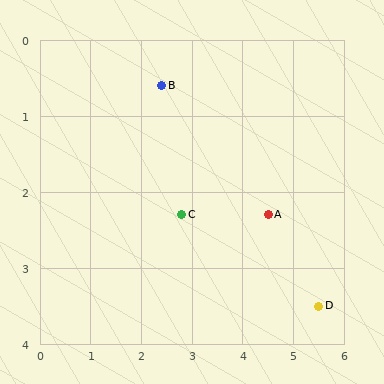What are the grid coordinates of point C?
Point C is at approximately (2.8, 2.3).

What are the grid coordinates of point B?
Point B is at approximately (2.4, 0.6).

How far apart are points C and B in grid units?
Points C and B are about 1.7 grid units apart.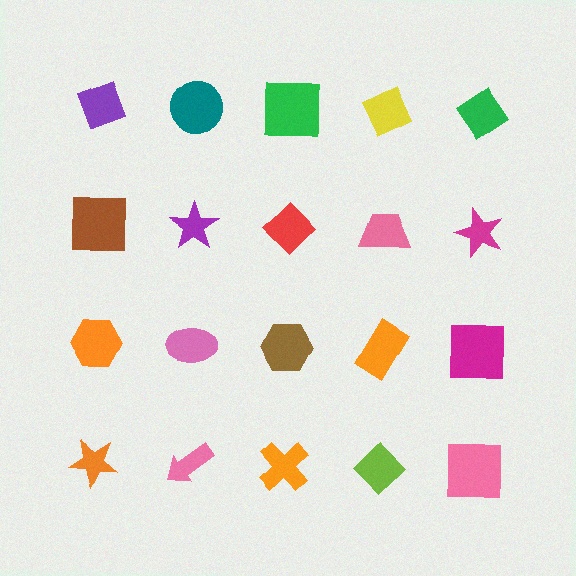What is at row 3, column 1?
An orange hexagon.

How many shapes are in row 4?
5 shapes.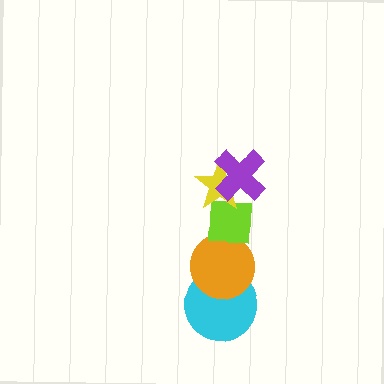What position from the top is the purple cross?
The purple cross is 1st from the top.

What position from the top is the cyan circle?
The cyan circle is 5th from the top.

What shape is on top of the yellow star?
The purple cross is on top of the yellow star.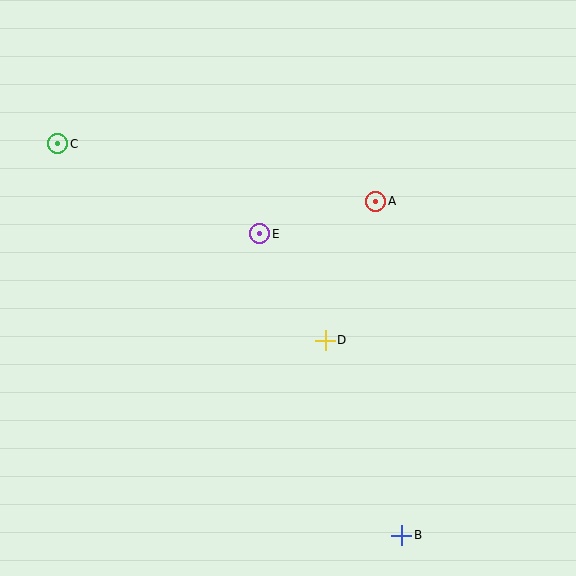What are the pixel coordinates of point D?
Point D is at (325, 340).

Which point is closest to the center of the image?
Point E at (260, 234) is closest to the center.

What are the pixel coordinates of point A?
Point A is at (376, 201).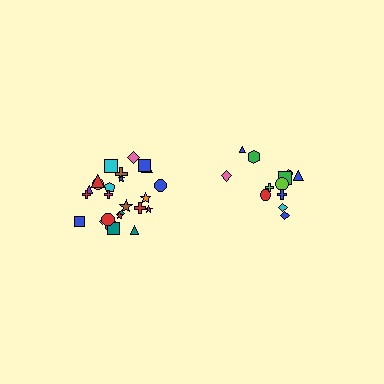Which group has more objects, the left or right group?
The left group.